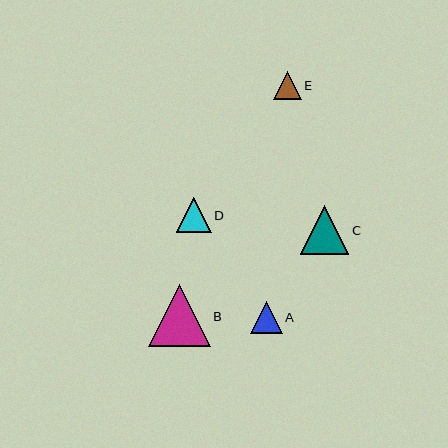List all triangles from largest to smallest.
From largest to smallest: B, C, D, A, E.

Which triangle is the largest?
Triangle B is the largest with a size of approximately 62 pixels.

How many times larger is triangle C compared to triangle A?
Triangle C is approximately 1.5 times the size of triangle A.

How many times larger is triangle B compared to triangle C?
Triangle B is approximately 1.3 times the size of triangle C.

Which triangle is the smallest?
Triangle E is the smallest with a size of approximately 28 pixels.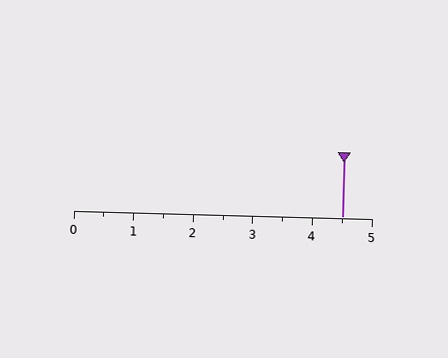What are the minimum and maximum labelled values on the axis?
The axis runs from 0 to 5.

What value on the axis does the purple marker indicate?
The marker indicates approximately 4.5.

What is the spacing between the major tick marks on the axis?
The major ticks are spaced 1 apart.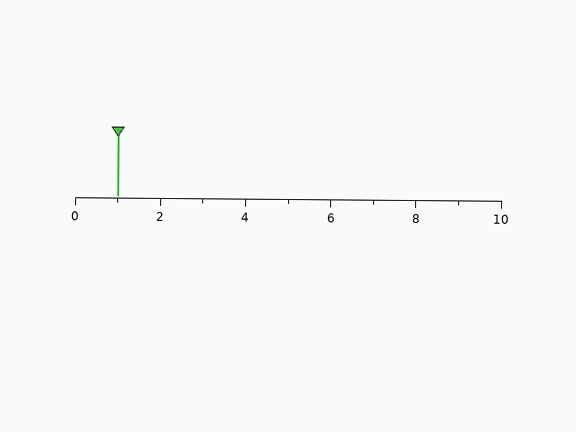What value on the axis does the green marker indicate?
The marker indicates approximately 1.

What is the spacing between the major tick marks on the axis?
The major ticks are spaced 2 apart.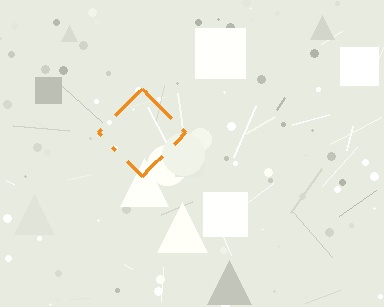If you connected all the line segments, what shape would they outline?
They would outline a diamond.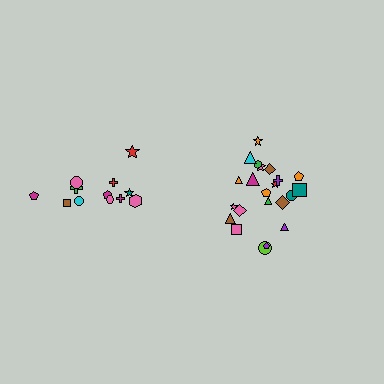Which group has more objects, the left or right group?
The right group.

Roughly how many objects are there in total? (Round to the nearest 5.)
Roughly 35 objects in total.